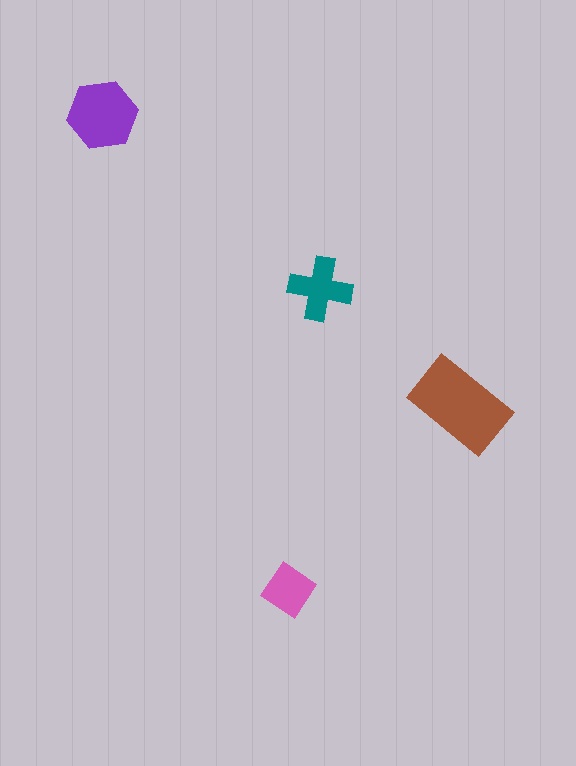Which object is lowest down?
The pink diamond is bottommost.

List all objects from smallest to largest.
The pink diamond, the teal cross, the purple hexagon, the brown rectangle.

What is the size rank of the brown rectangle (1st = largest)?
1st.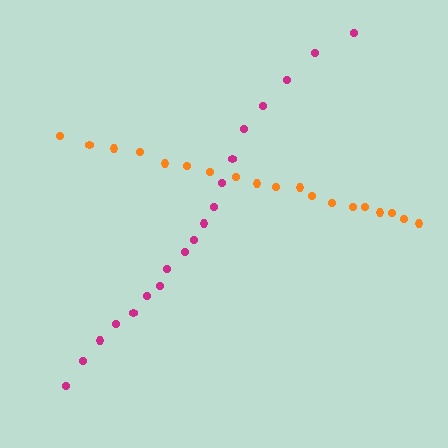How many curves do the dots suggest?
There are 2 distinct paths.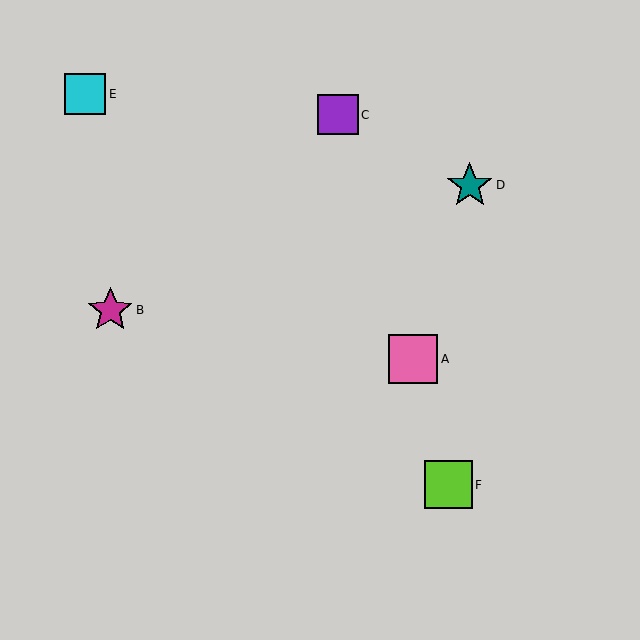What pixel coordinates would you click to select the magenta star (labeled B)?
Click at (110, 310) to select the magenta star B.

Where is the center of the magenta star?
The center of the magenta star is at (110, 310).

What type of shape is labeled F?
Shape F is a lime square.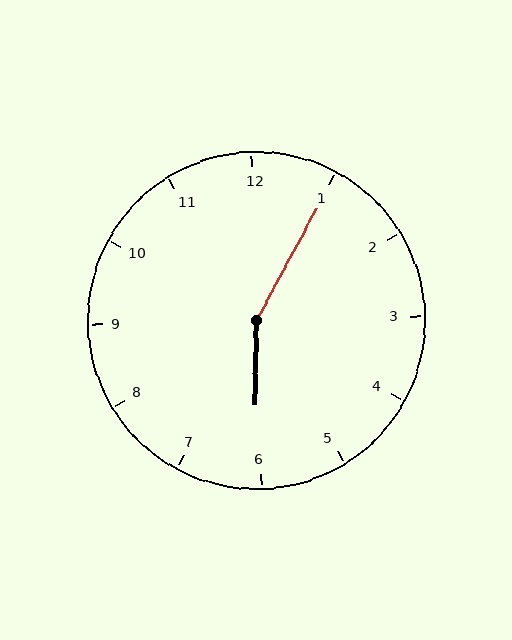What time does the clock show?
6:05.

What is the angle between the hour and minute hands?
Approximately 152 degrees.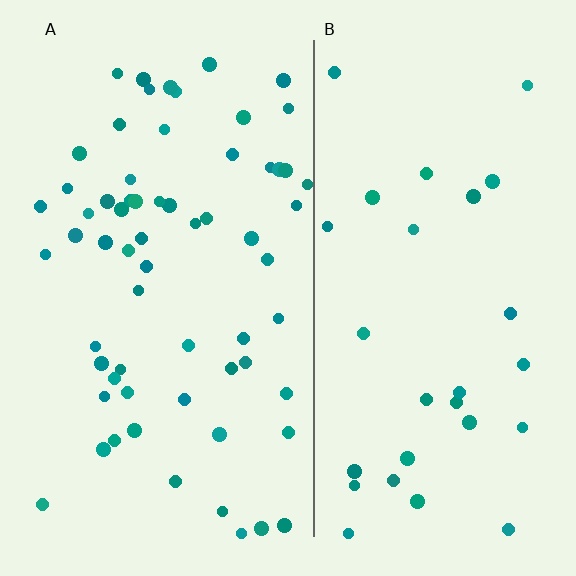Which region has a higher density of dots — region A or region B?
A (the left).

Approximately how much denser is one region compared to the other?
Approximately 2.2× — region A over region B.